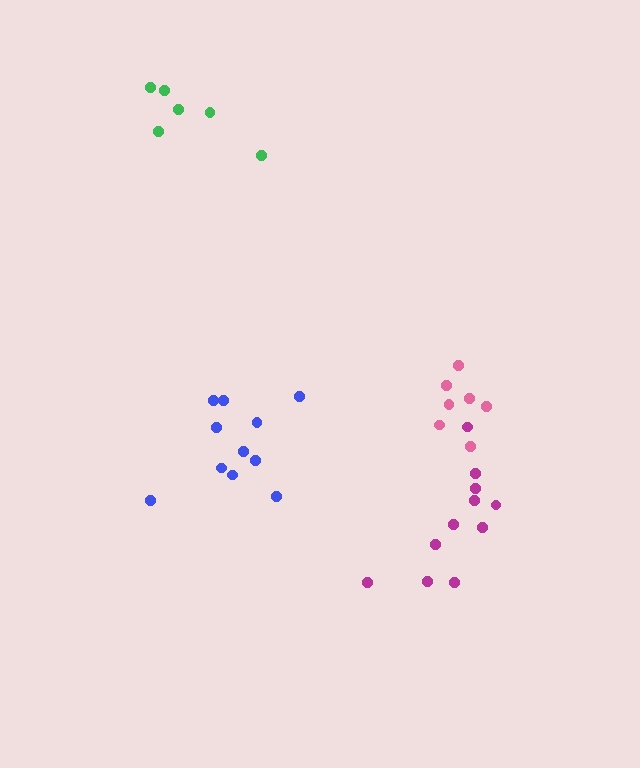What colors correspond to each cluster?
The clusters are colored: green, magenta, blue, pink.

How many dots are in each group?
Group 1: 6 dots, Group 2: 11 dots, Group 3: 11 dots, Group 4: 7 dots (35 total).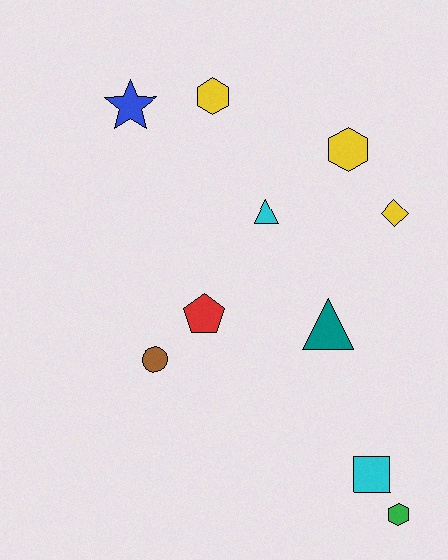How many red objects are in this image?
There is 1 red object.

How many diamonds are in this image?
There is 1 diamond.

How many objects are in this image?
There are 10 objects.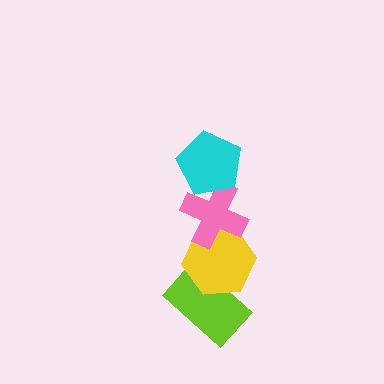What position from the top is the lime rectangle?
The lime rectangle is 4th from the top.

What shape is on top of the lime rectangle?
The yellow hexagon is on top of the lime rectangle.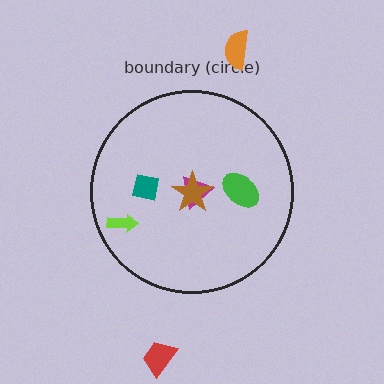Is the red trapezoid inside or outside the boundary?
Outside.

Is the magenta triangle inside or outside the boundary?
Inside.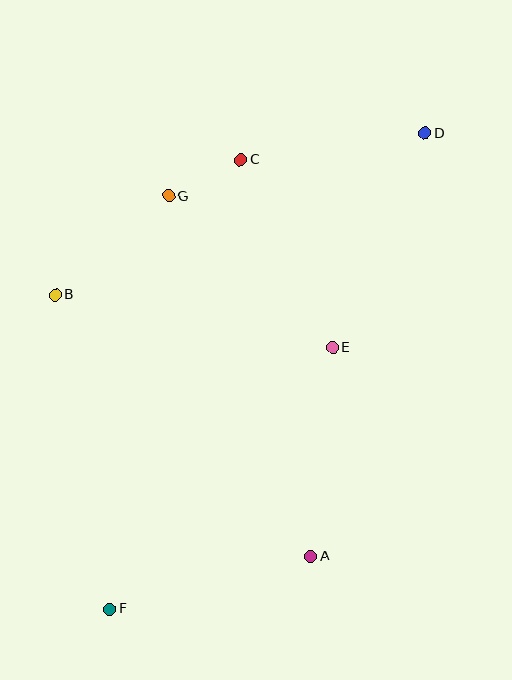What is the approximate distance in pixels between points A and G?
The distance between A and G is approximately 388 pixels.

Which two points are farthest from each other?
Points D and F are farthest from each other.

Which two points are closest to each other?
Points C and G are closest to each other.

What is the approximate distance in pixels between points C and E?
The distance between C and E is approximately 209 pixels.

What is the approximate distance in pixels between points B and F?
The distance between B and F is approximately 319 pixels.